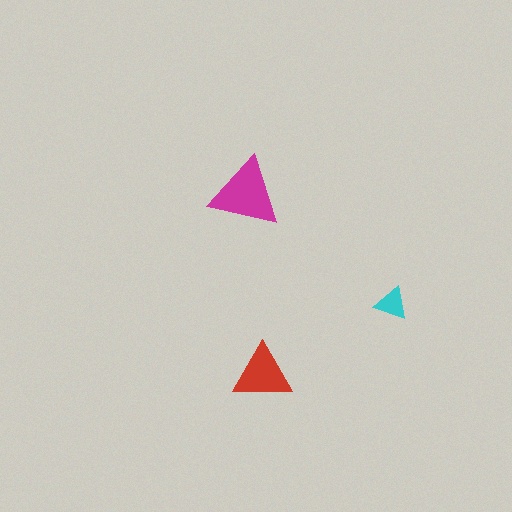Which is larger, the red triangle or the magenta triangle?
The magenta one.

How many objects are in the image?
There are 3 objects in the image.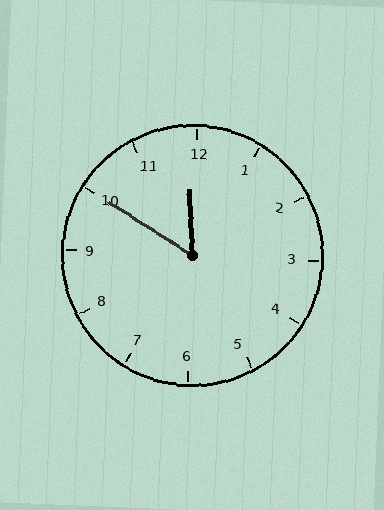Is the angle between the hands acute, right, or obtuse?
It is acute.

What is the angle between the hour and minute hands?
Approximately 55 degrees.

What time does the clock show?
11:50.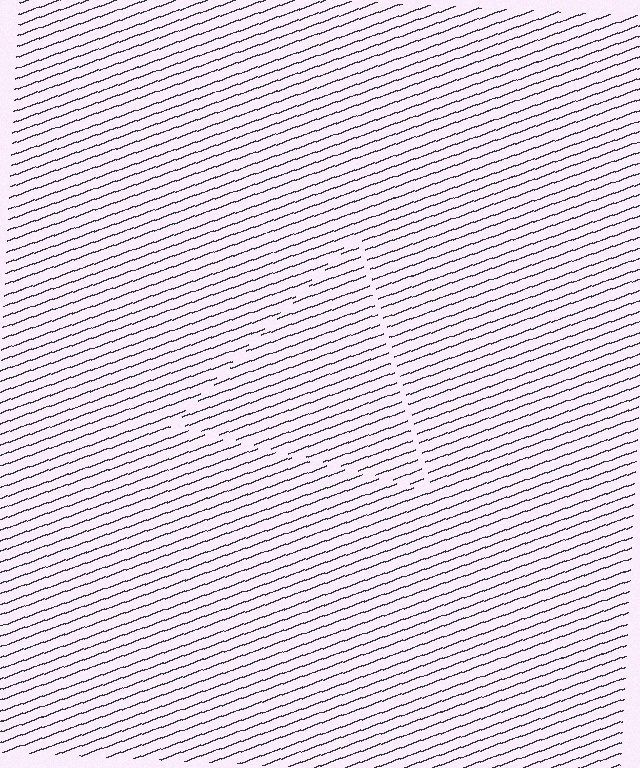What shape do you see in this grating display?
An illusory triangle. The interior of the shape contains the same grating, shifted by half a period — the contour is defined by the phase discontinuity where line-ends from the inner and outer gratings abut.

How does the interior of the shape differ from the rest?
The interior of the shape contains the same grating, shifted by half a period — the contour is defined by the phase discontinuity where line-ends from the inner and outer gratings abut.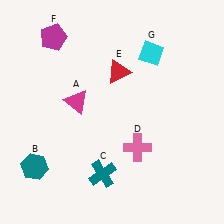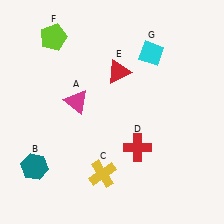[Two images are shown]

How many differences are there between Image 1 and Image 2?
There are 3 differences between the two images.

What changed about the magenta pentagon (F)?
In Image 1, F is magenta. In Image 2, it changed to lime.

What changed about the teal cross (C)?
In Image 1, C is teal. In Image 2, it changed to yellow.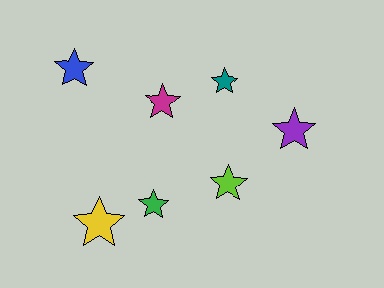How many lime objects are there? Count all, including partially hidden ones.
There is 1 lime object.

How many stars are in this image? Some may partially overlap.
There are 7 stars.